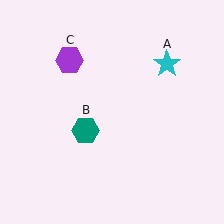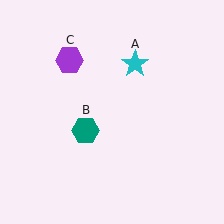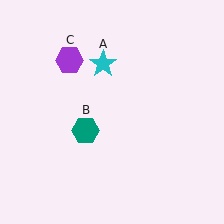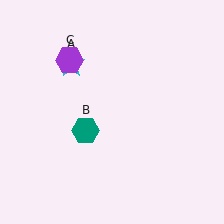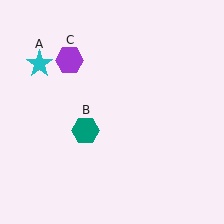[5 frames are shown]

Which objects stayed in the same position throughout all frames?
Teal hexagon (object B) and purple hexagon (object C) remained stationary.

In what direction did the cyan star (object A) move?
The cyan star (object A) moved left.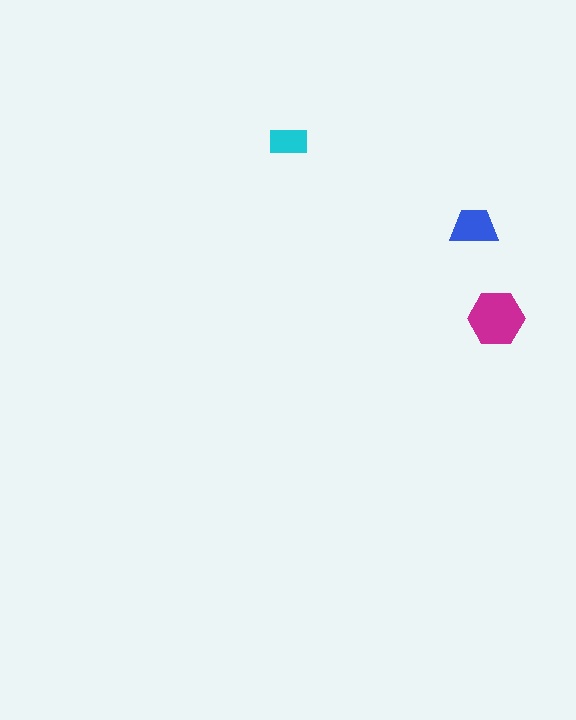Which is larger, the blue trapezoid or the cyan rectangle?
The blue trapezoid.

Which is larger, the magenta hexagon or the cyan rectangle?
The magenta hexagon.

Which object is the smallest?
The cyan rectangle.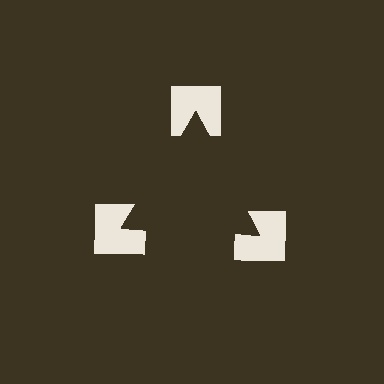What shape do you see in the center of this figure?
An illusory triangle — its edges are inferred from the aligned wedge cuts in the notched squares, not physically drawn.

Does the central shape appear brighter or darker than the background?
It typically appears slightly darker than the background, even though no actual brightness change is drawn.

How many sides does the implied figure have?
3 sides.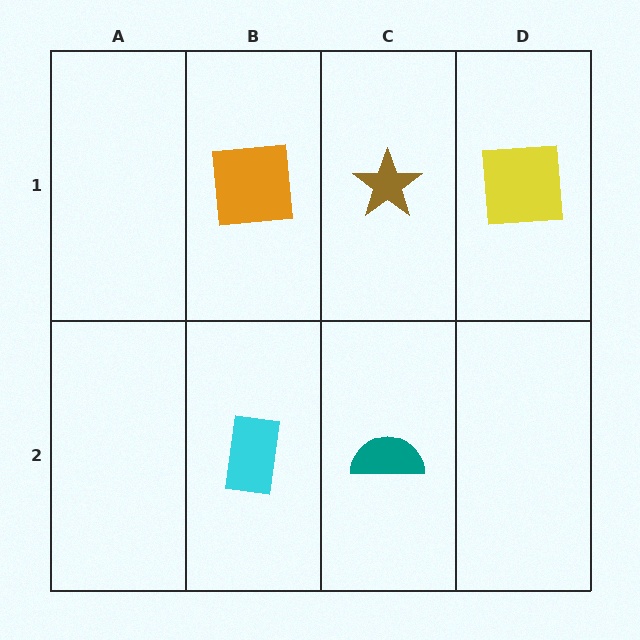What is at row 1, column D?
A yellow square.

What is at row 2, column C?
A teal semicircle.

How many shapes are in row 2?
2 shapes.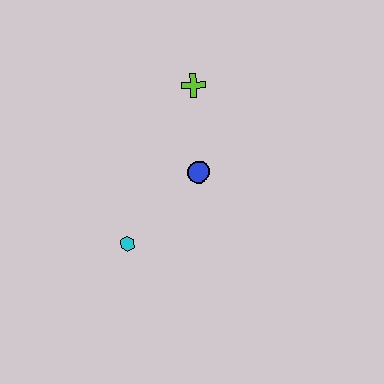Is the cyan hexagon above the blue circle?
No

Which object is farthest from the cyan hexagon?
The lime cross is farthest from the cyan hexagon.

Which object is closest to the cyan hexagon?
The blue circle is closest to the cyan hexagon.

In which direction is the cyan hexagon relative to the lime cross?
The cyan hexagon is below the lime cross.